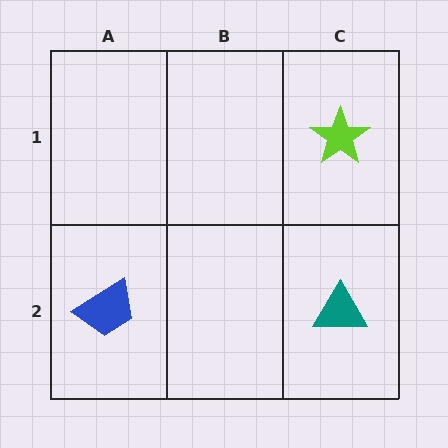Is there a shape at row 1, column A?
No, that cell is empty.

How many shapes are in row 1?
1 shape.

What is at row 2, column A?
A blue trapezoid.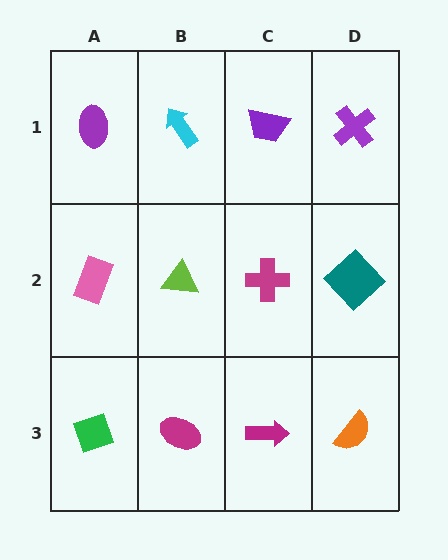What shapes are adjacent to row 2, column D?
A purple cross (row 1, column D), an orange semicircle (row 3, column D), a magenta cross (row 2, column C).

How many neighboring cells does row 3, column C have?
3.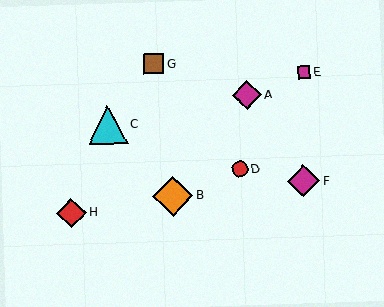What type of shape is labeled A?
Shape A is a magenta diamond.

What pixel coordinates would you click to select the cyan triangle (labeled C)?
Click at (108, 124) to select the cyan triangle C.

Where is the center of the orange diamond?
The center of the orange diamond is at (173, 196).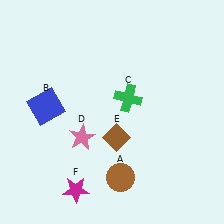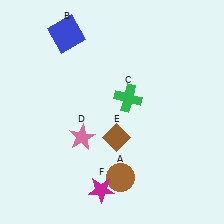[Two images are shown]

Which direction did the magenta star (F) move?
The magenta star (F) moved right.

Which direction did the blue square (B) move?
The blue square (B) moved up.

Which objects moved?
The objects that moved are: the blue square (B), the magenta star (F).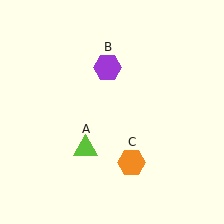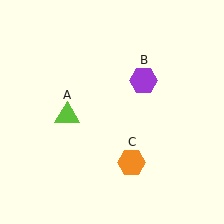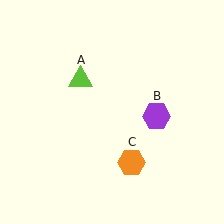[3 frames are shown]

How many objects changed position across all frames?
2 objects changed position: lime triangle (object A), purple hexagon (object B).